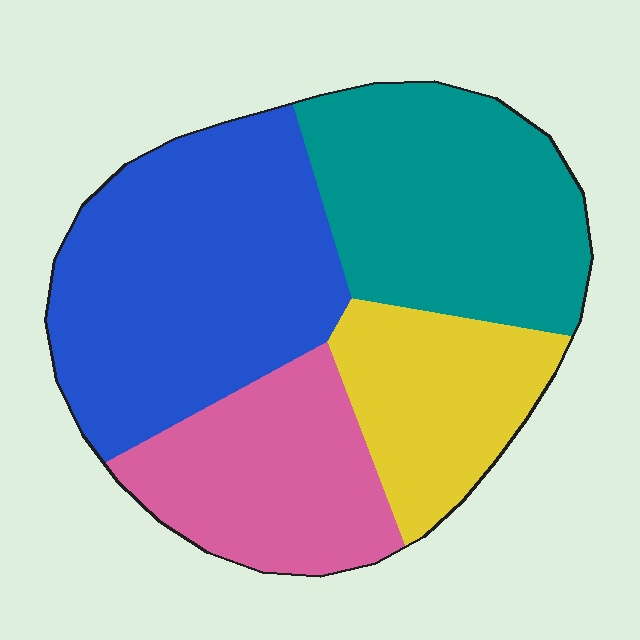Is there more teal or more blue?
Blue.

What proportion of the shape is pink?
Pink covers around 20% of the shape.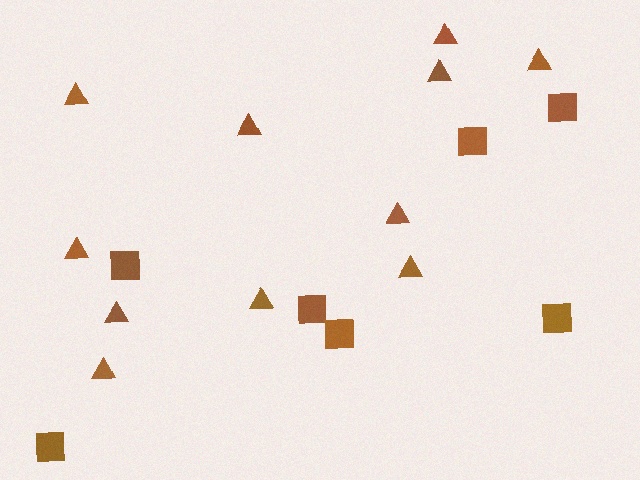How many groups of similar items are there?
There are 2 groups: one group of squares (7) and one group of triangles (11).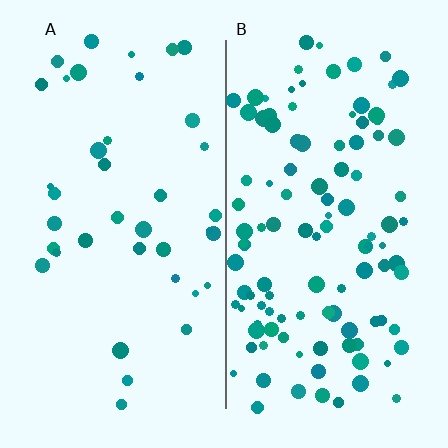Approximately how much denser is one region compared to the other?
Approximately 2.9× — region B over region A.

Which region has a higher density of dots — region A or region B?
B (the right).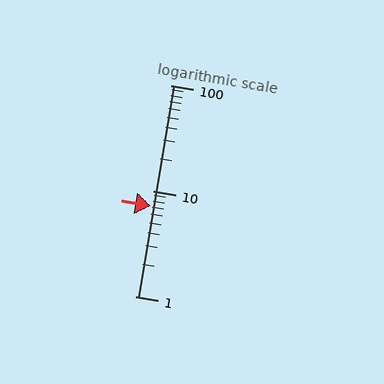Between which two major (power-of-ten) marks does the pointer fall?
The pointer is between 1 and 10.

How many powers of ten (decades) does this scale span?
The scale spans 2 decades, from 1 to 100.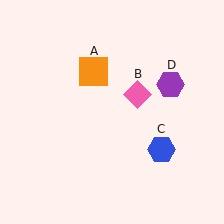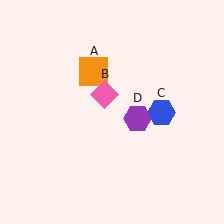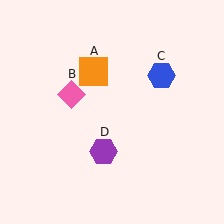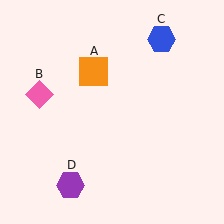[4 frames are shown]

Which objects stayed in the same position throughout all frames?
Orange square (object A) remained stationary.